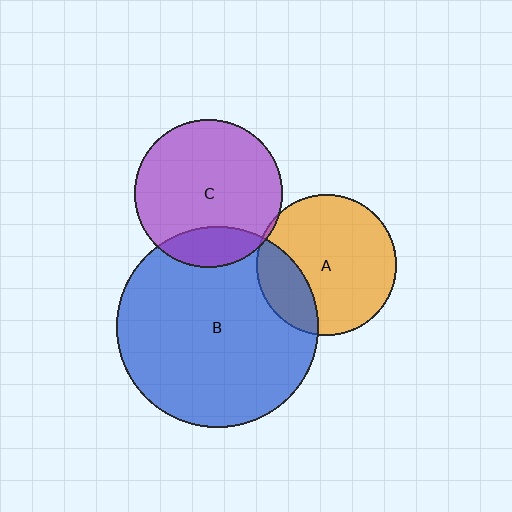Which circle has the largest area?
Circle B (blue).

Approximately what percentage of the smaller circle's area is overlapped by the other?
Approximately 5%.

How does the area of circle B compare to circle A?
Approximately 2.1 times.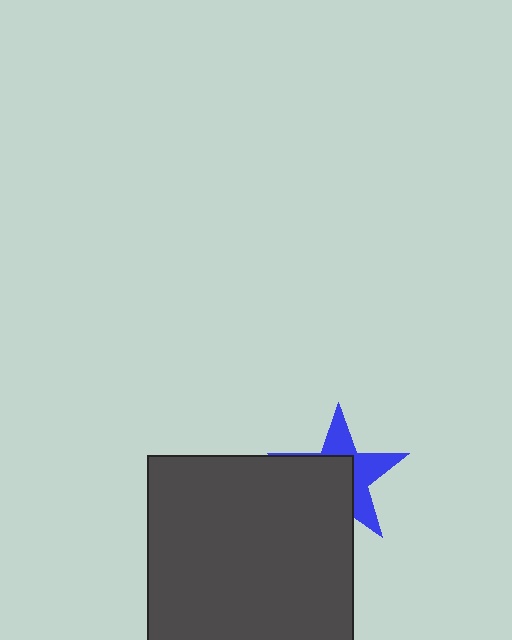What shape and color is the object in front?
The object in front is a dark gray square.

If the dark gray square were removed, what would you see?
You would see the complete blue star.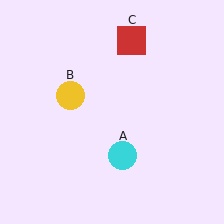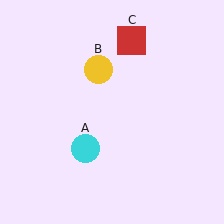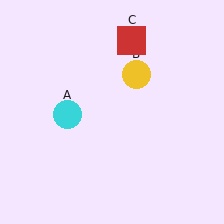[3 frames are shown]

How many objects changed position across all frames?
2 objects changed position: cyan circle (object A), yellow circle (object B).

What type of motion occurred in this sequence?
The cyan circle (object A), yellow circle (object B) rotated clockwise around the center of the scene.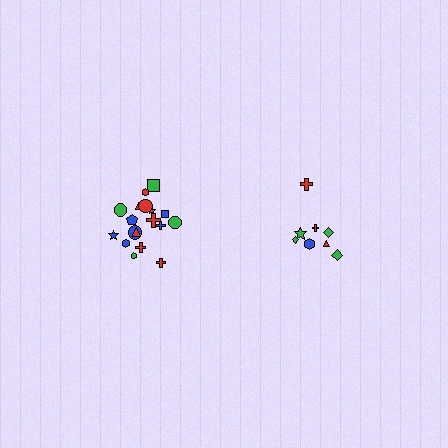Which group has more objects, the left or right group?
The left group.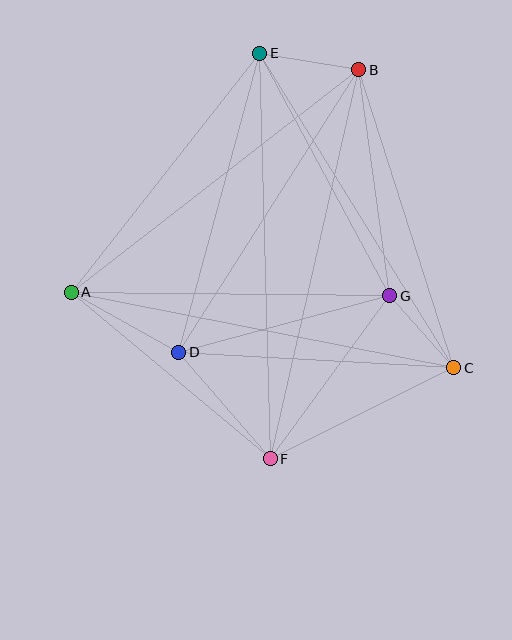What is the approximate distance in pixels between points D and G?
The distance between D and G is approximately 219 pixels.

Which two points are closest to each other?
Points C and G are closest to each other.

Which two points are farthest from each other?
Points E and F are farthest from each other.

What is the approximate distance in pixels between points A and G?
The distance between A and G is approximately 318 pixels.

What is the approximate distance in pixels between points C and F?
The distance between C and F is approximately 205 pixels.